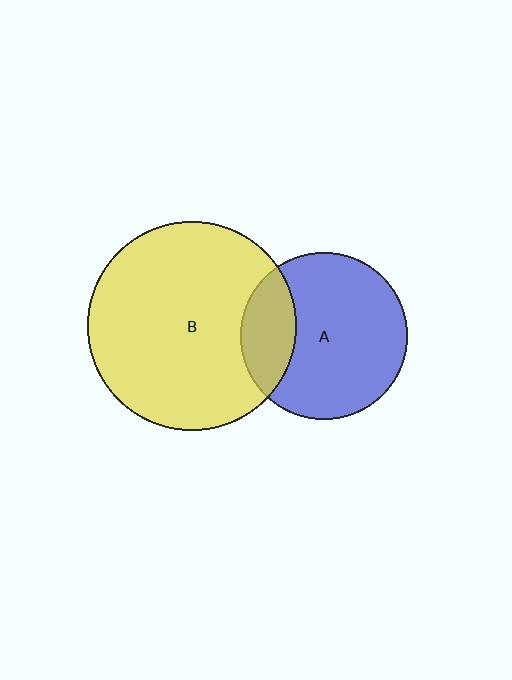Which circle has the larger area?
Circle B (yellow).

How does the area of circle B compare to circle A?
Approximately 1.6 times.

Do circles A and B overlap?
Yes.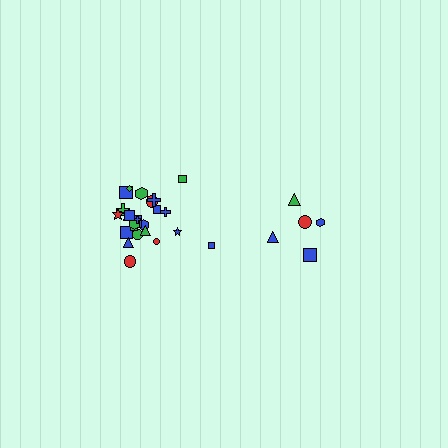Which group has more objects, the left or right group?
The left group.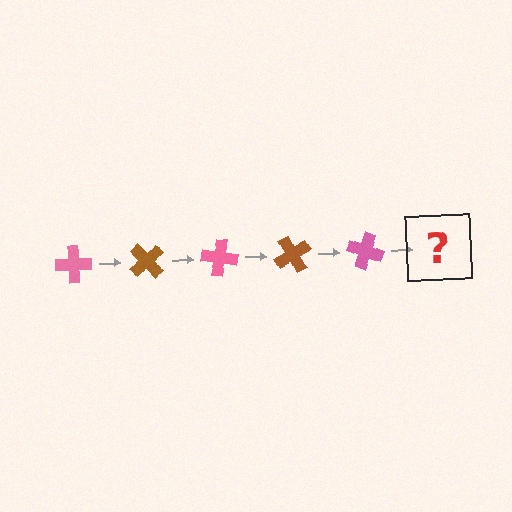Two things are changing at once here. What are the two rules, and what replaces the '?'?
The two rules are that it rotates 50 degrees each step and the color cycles through pink and brown. The '?' should be a brown cross, rotated 250 degrees from the start.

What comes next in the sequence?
The next element should be a brown cross, rotated 250 degrees from the start.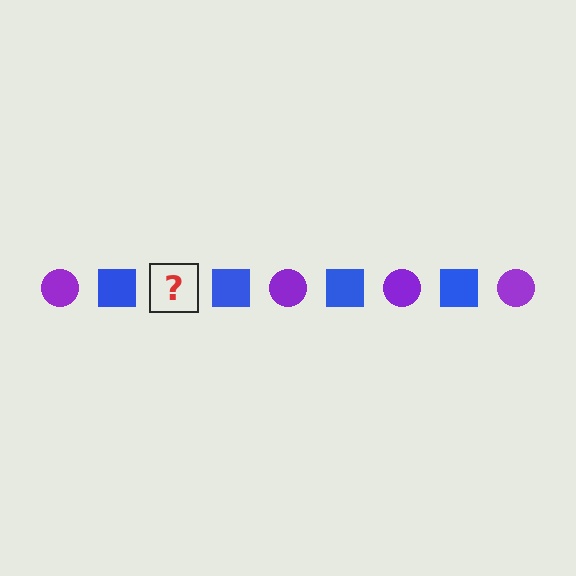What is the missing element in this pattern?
The missing element is a purple circle.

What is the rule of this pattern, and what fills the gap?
The rule is that the pattern alternates between purple circle and blue square. The gap should be filled with a purple circle.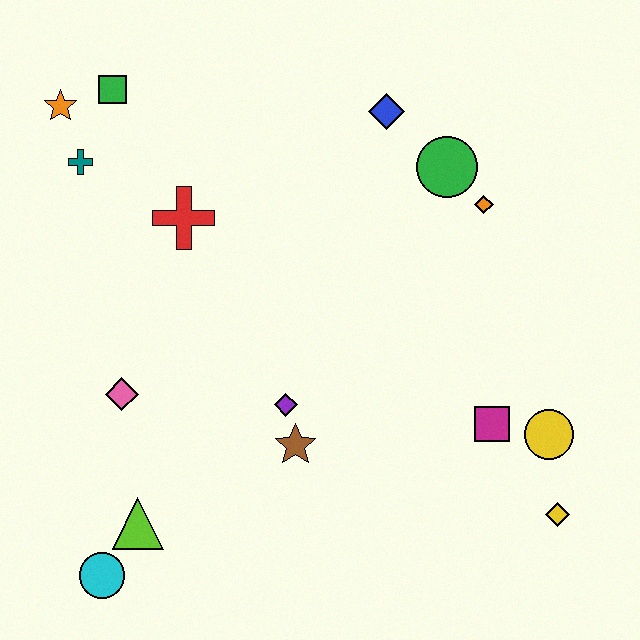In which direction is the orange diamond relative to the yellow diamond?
The orange diamond is above the yellow diamond.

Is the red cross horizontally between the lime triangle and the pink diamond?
No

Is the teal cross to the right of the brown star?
No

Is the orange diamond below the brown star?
No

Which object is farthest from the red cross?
The yellow diamond is farthest from the red cross.